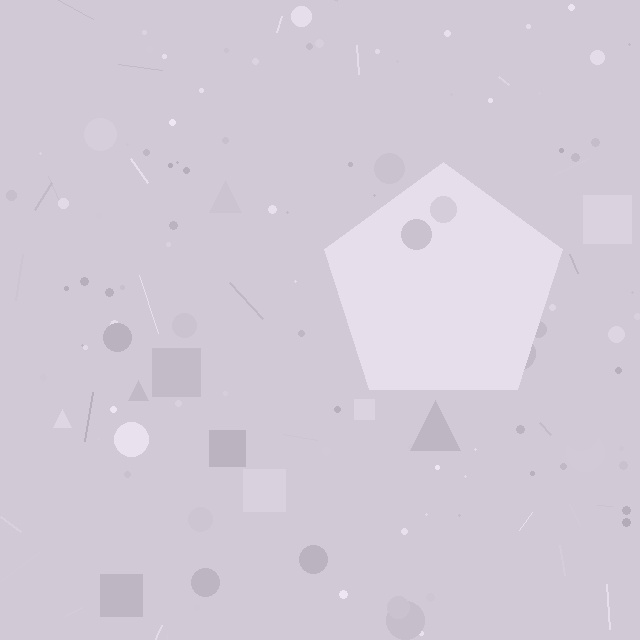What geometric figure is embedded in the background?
A pentagon is embedded in the background.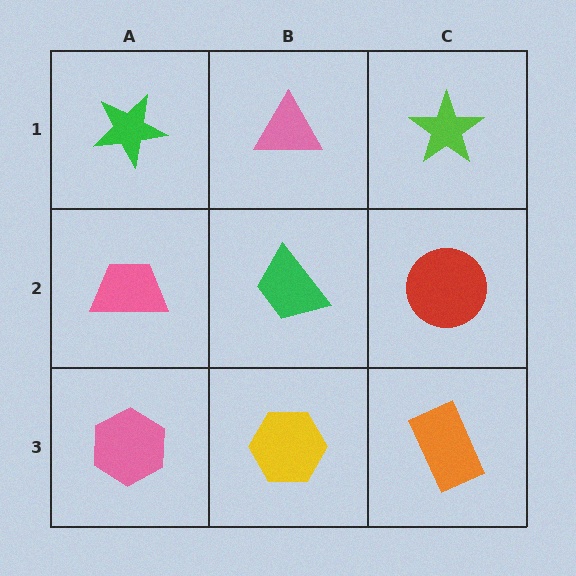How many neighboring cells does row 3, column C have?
2.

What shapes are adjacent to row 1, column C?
A red circle (row 2, column C), a pink triangle (row 1, column B).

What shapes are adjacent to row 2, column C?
A lime star (row 1, column C), an orange rectangle (row 3, column C), a green trapezoid (row 2, column B).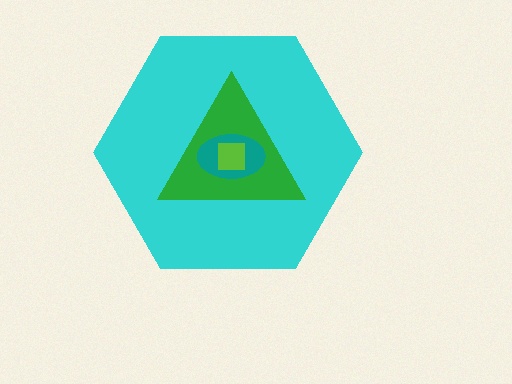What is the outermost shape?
The cyan hexagon.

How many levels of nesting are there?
4.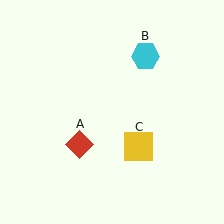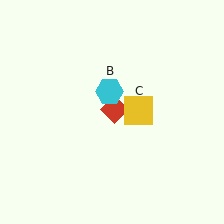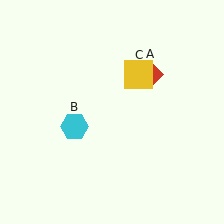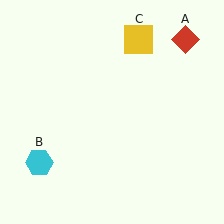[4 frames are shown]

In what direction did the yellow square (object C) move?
The yellow square (object C) moved up.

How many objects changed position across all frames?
3 objects changed position: red diamond (object A), cyan hexagon (object B), yellow square (object C).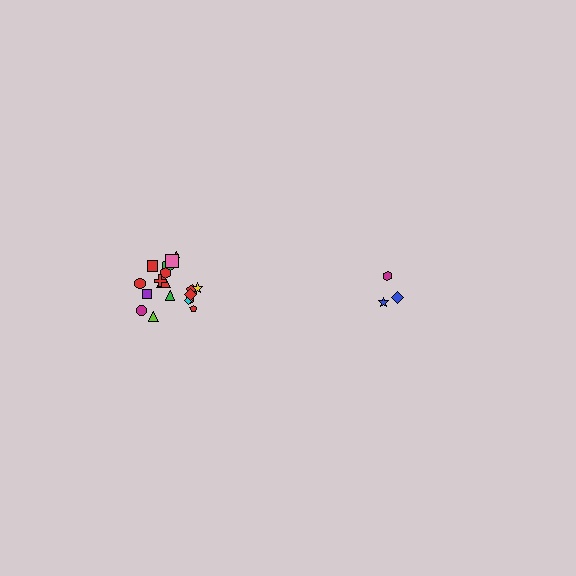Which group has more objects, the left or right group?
The left group.